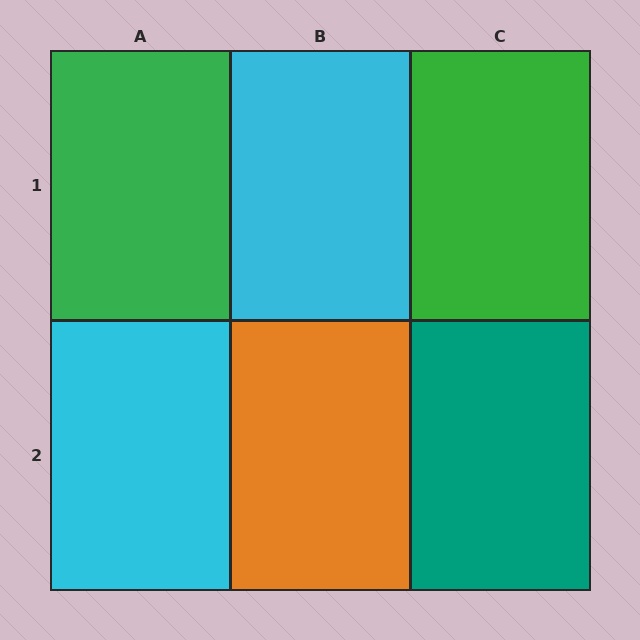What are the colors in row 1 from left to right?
Green, cyan, green.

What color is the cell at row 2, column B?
Orange.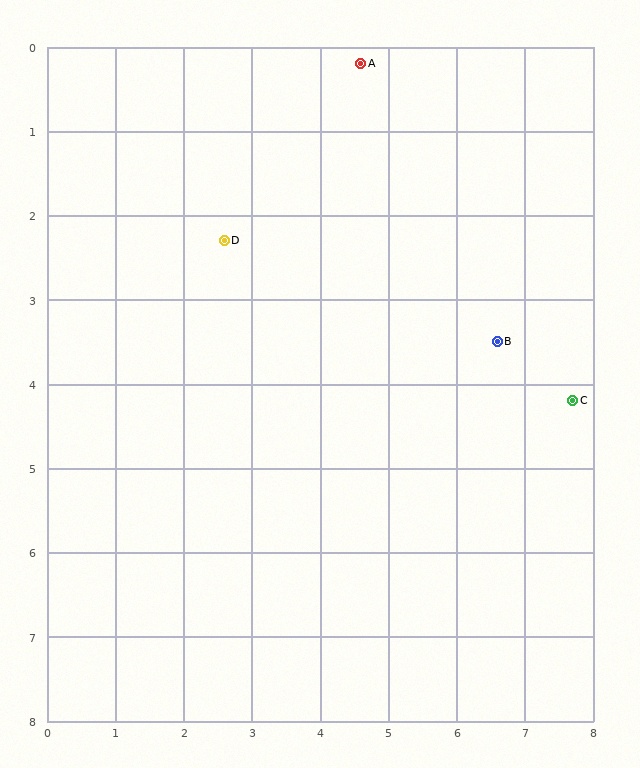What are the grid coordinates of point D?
Point D is at approximately (2.6, 2.3).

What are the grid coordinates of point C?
Point C is at approximately (7.7, 4.2).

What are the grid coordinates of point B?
Point B is at approximately (6.6, 3.5).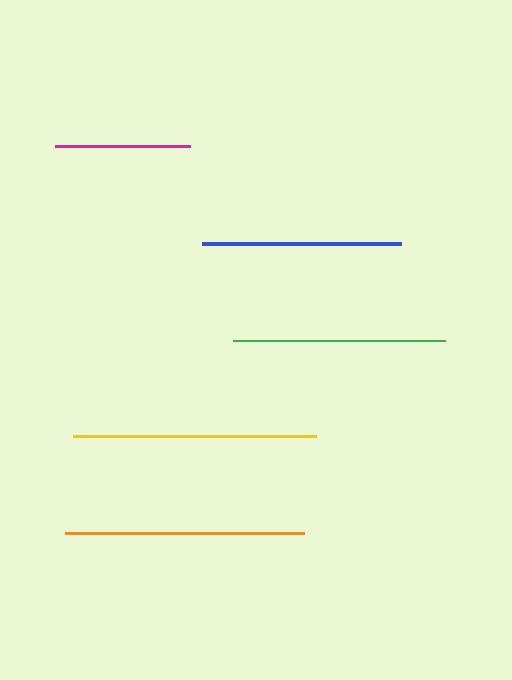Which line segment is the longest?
The yellow line is the longest at approximately 243 pixels.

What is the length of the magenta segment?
The magenta segment is approximately 135 pixels long.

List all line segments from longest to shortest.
From longest to shortest: yellow, orange, green, blue, magenta.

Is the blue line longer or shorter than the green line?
The green line is longer than the blue line.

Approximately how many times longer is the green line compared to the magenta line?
The green line is approximately 1.6 times the length of the magenta line.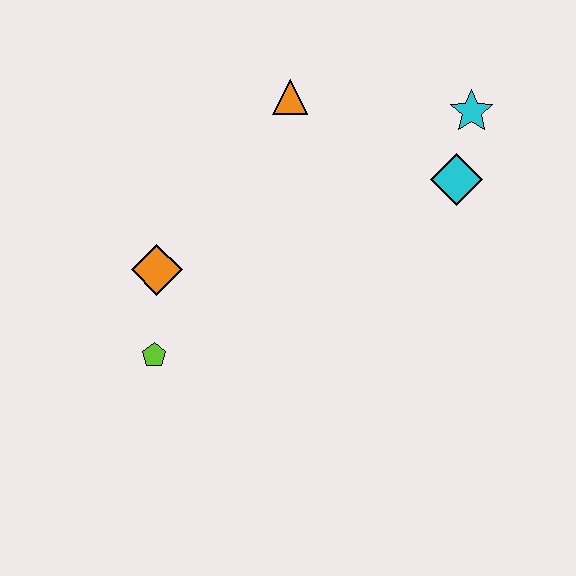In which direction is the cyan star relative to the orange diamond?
The cyan star is to the right of the orange diamond.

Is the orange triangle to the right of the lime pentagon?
Yes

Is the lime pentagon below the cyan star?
Yes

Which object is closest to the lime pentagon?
The orange diamond is closest to the lime pentagon.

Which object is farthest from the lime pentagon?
The cyan star is farthest from the lime pentagon.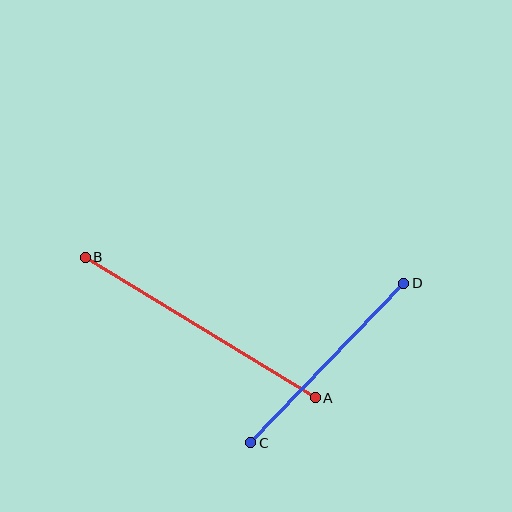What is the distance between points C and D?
The distance is approximately 221 pixels.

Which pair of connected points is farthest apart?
Points A and B are farthest apart.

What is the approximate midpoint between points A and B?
The midpoint is at approximately (200, 328) pixels.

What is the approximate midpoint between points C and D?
The midpoint is at approximately (327, 363) pixels.